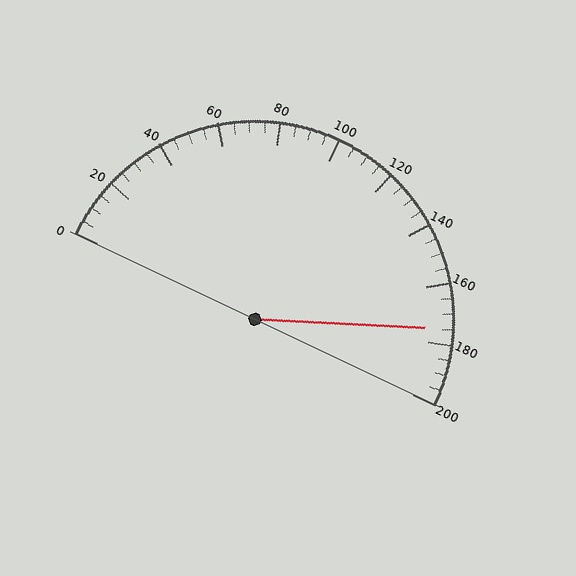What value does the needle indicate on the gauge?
The needle indicates approximately 175.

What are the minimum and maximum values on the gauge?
The gauge ranges from 0 to 200.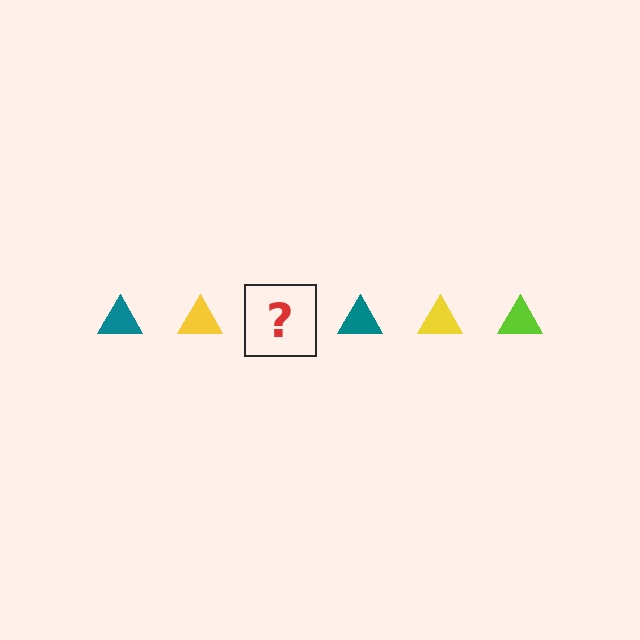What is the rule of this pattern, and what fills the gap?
The rule is that the pattern cycles through teal, yellow, lime triangles. The gap should be filled with a lime triangle.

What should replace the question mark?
The question mark should be replaced with a lime triangle.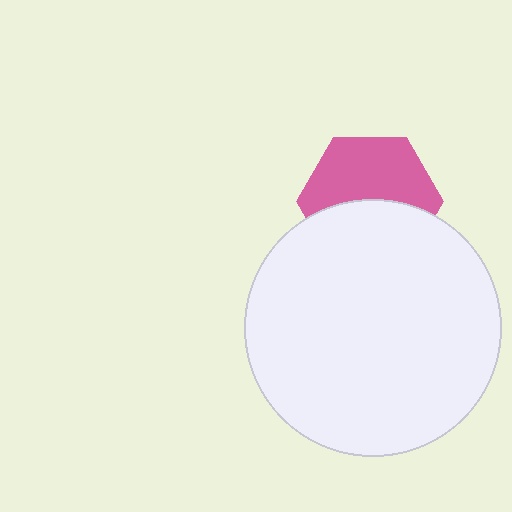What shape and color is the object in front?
The object in front is a white circle.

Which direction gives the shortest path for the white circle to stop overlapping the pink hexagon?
Moving down gives the shortest separation.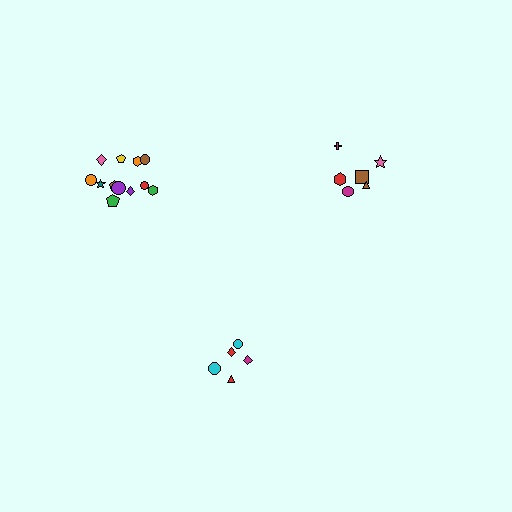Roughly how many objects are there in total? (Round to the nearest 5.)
Roughly 25 objects in total.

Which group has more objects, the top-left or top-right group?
The top-left group.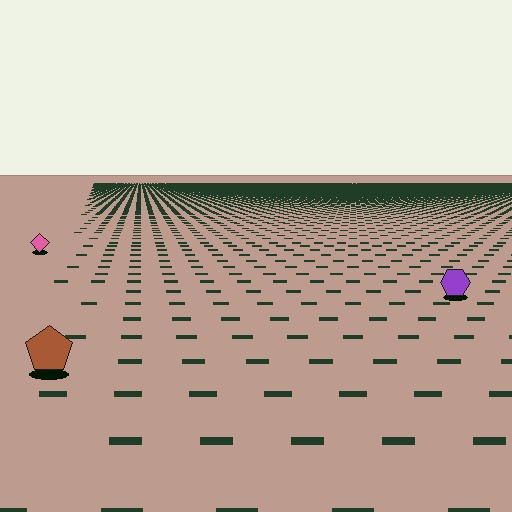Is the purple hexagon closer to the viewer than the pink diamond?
Yes. The purple hexagon is closer — you can tell from the texture gradient: the ground texture is coarser near it.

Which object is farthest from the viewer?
The pink diamond is farthest from the viewer. It appears smaller and the ground texture around it is denser.